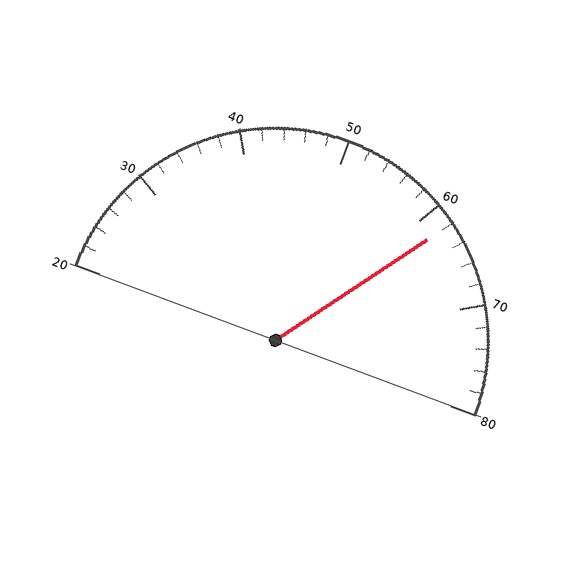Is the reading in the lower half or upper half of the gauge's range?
The reading is in the upper half of the range (20 to 80).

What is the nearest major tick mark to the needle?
The nearest major tick mark is 60.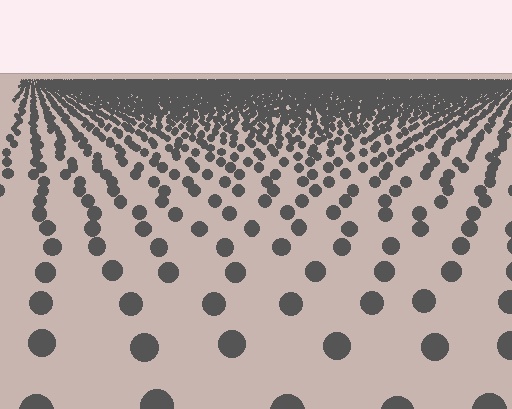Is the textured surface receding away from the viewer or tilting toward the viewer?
The surface is receding away from the viewer. Texture elements get smaller and denser toward the top.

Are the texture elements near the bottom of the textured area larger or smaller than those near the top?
Larger. Near the bottom, elements are closer to the viewer and appear at a bigger on-screen size.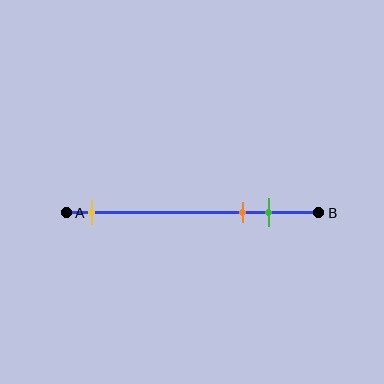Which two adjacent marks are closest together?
The orange and green marks are the closest adjacent pair.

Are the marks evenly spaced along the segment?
No, the marks are not evenly spaced.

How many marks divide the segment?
There are 3 marks dividing the segment.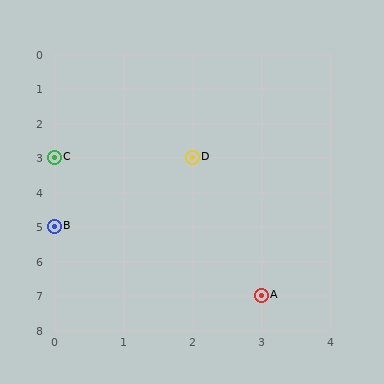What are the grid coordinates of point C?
Point C is at grid coordinates (0, 3).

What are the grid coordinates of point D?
Point D is at grid coordinates (2, 3).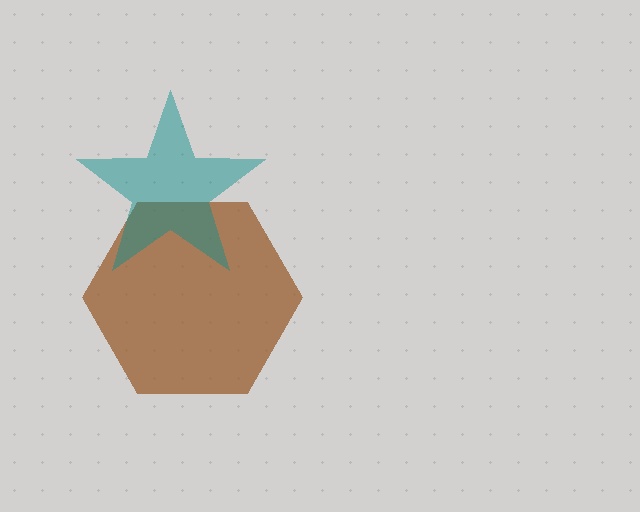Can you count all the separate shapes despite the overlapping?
Yes, there are 2 separate shapes.